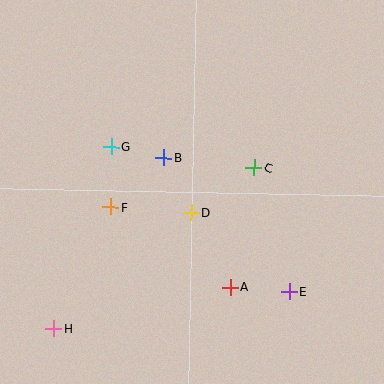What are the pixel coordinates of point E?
Point E is at (289, 292).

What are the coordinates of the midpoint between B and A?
The midpoint between B and A is at (197, 222).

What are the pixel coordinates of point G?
Point G is at (111, 147).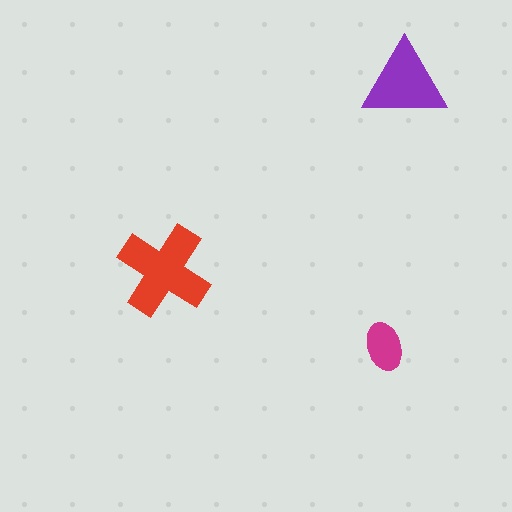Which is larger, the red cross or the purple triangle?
The red cross.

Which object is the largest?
The red cross.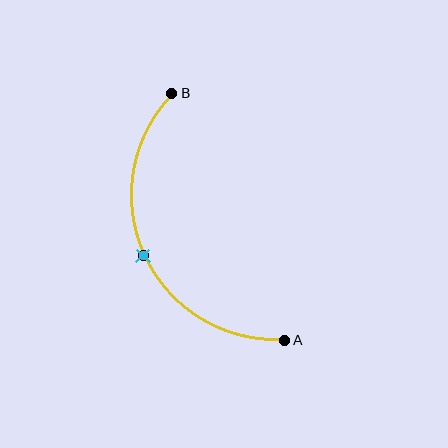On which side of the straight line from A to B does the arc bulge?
The arc bulges to the left of the straight line connecting A and B.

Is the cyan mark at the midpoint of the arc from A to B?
Yes. The cyan mark lies on the arc at equal arc-length from both A and B — it is the arc midpoint.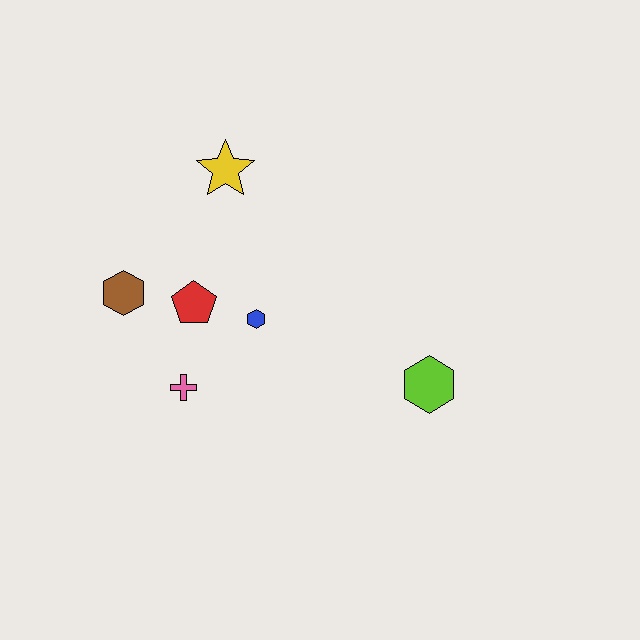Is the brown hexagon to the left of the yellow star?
Yes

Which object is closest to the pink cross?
The red pentagon is closest to the pink cross.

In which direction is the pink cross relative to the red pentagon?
The pink cross is below the red pentagon.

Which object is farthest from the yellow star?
The lime hexagon is farthest from the yellow star.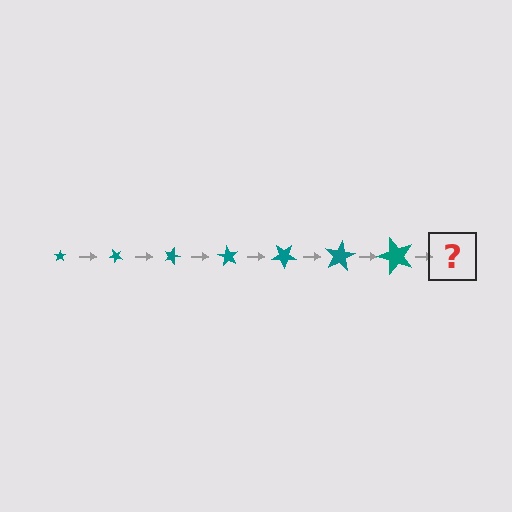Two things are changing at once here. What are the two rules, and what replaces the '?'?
The two rules are that the star grows larger each step and it rotates 45 degrees each step. The '?' should be a star, larger than the previous one and rotated 315 degrees from the start.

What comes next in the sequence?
The next element should be a star, larger than the previous one and rotated 315 degrees from the start.